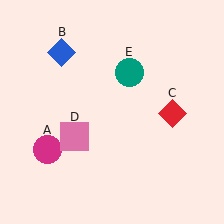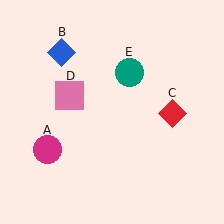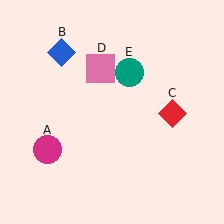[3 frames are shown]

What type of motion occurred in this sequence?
The pink square (object D) rotated clockwise around the center of the scene.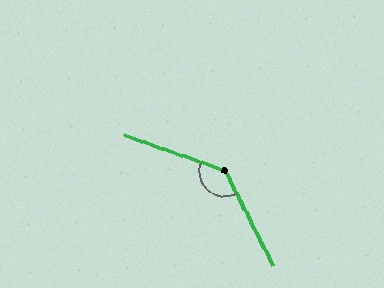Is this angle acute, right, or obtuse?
It is obtuse.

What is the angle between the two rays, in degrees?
Approximately 137 degrees.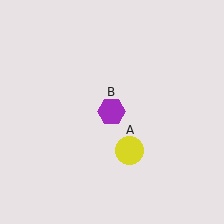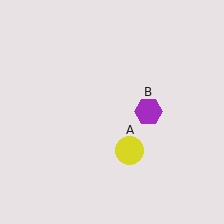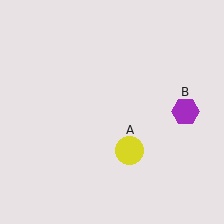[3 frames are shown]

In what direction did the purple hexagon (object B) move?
The purple hexagon (object B) moved right.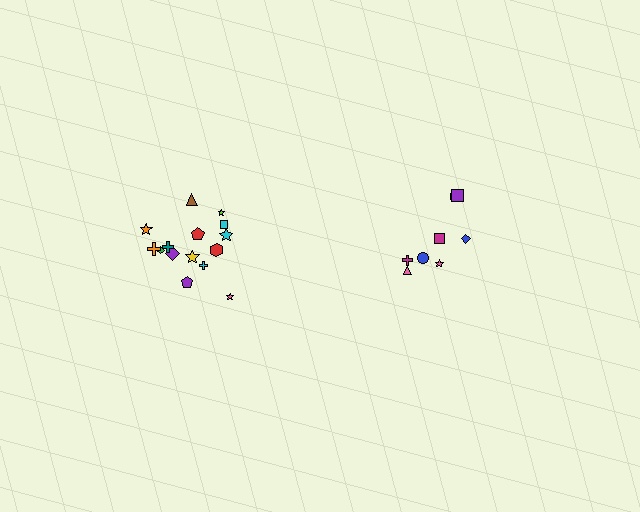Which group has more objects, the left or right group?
The left group.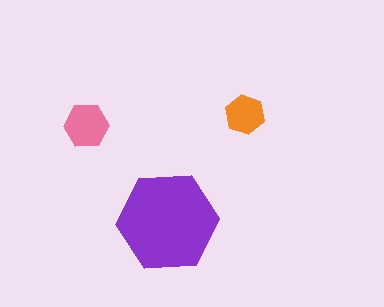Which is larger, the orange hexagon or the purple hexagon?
The purple one.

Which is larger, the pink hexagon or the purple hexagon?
The purple one.